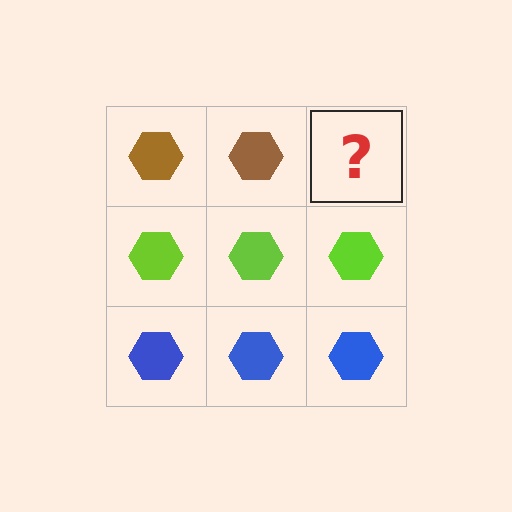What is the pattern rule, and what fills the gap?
The rule is that each row has a consistent color. The gap should be filled with a brown hexagon.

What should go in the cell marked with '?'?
The missing cell should contain a brown hexagon.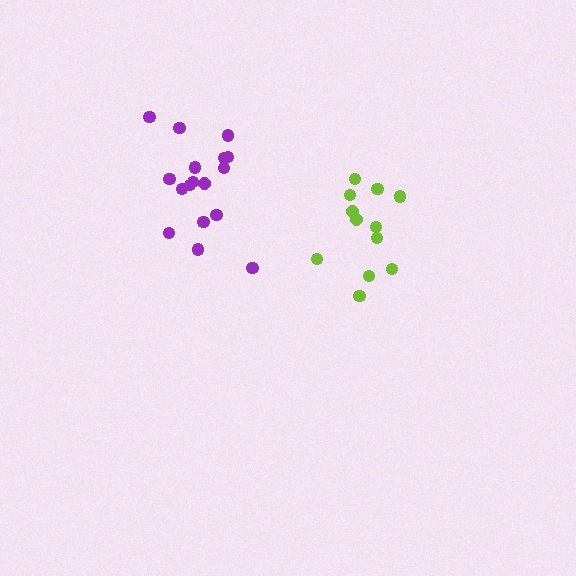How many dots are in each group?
Group 1: 12 dots, Group 2: 17 dots (29 total).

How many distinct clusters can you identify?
There are 2 distinct clusters.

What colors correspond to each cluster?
The clusters are colored: lime, purple.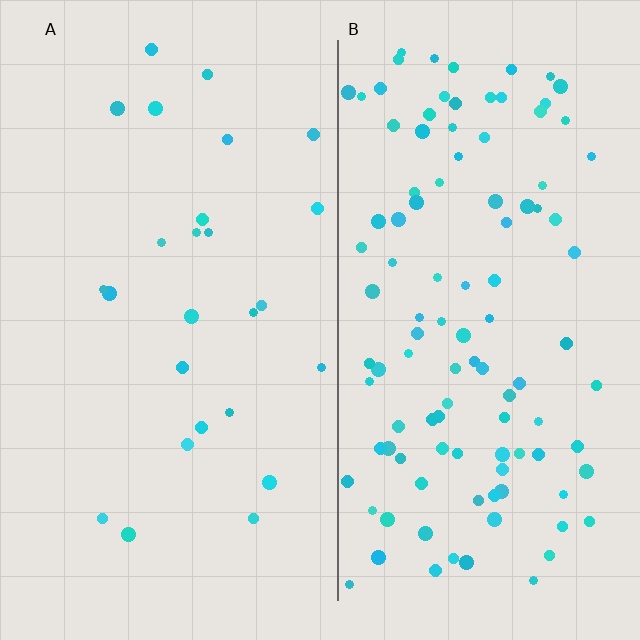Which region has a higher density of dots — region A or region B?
B (the right).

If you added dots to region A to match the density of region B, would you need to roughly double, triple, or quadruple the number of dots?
Approximately quadruple.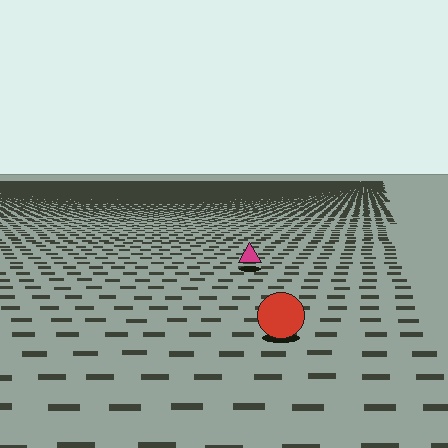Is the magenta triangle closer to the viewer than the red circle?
No. The red circle is closer — you can tell from the texture gradient: the ground texture is coarser near it.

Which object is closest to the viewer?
The red circle is closest. The texture marks near it are larger and more spread out.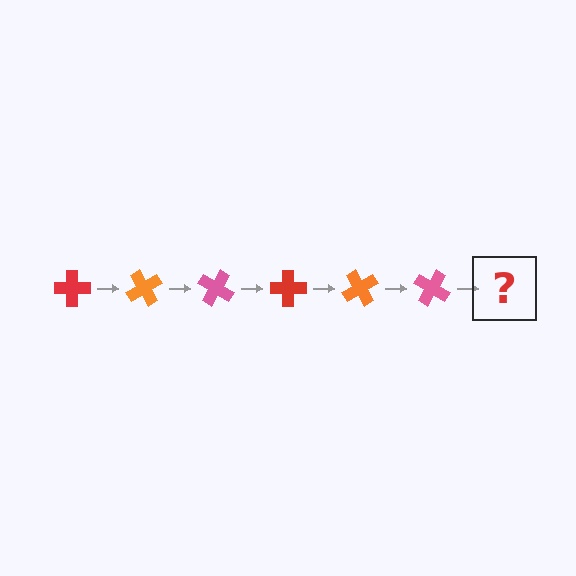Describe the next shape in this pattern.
It should be a red cross, rotated 360 degrees from the start.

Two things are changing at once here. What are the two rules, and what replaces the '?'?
The two rules are that it rotates 60 degrees each step and the color cycles through red, orange, and pink. The '?' should be a red cross, rotated 360 degrees from the start.